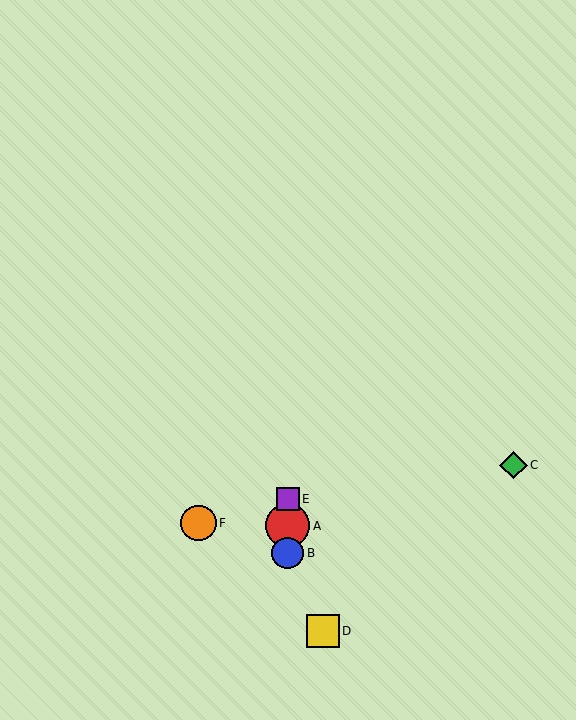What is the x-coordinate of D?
Object D is at x≈323.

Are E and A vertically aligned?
Yes, both are at x≈288.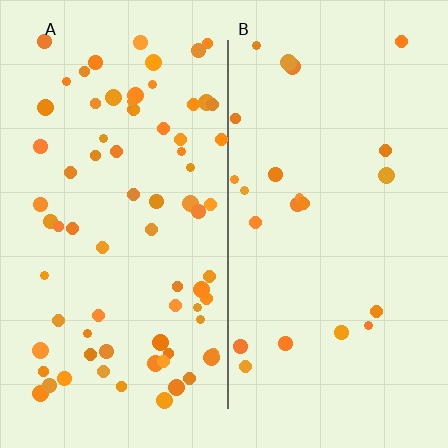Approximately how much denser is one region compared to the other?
Approximately 3.3× — region A over region B.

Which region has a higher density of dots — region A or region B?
A (the left).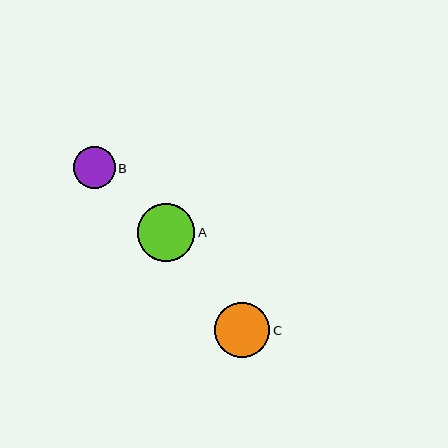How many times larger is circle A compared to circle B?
Circle A is approximately 1.4 times the size of circle B.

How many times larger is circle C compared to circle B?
Circle C is approximately 1.3 times the size of circle B.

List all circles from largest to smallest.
From largest to smallest: A, C, B.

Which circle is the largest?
Circle A is the largest with a size of approximately 58 pixels.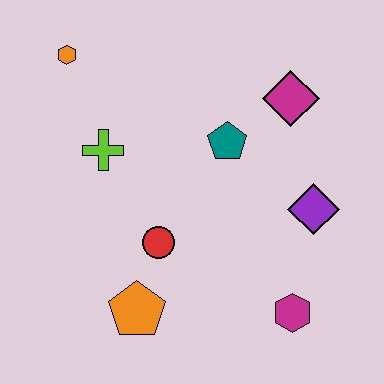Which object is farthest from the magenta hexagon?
The orange hexagon is farthest from the magenta hexagon.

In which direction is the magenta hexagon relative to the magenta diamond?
The magenta hexagon is below the magenta diamond.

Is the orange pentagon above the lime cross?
No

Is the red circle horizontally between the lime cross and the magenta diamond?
Yes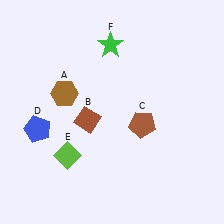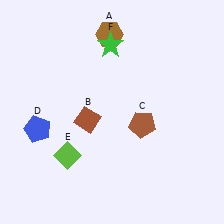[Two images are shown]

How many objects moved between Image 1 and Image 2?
1 object moved between the two images.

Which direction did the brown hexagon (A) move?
The brown hexagon (A) moved up.